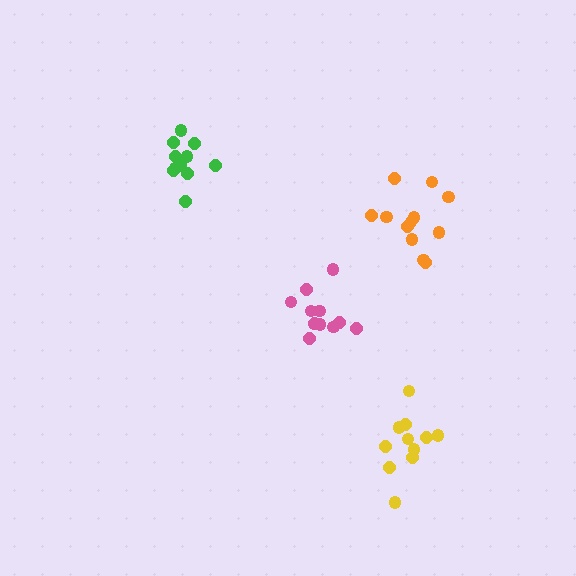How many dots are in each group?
Group 1: 11 dots, Group 2: 12 dots, Group 3: 11 dots, Group 4: 12 dots (46 total).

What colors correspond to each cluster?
The clusters are colored: green, pink, yellow, orange.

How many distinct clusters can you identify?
There are 4 distinct clusters.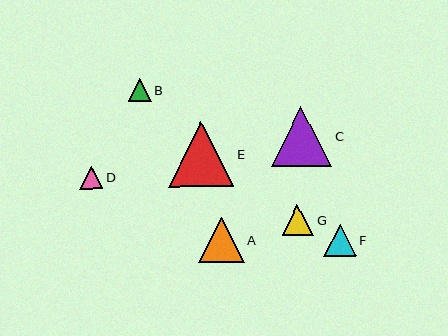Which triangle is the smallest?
Triangle D is the smallest with a size of approximately 23 pixels.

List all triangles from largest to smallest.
From largest to smallest: E, C, A, F, G, B, D.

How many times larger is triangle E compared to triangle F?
Triangle E is approximately 2.0 times the size of triangle F.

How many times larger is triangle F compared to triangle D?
Triangle F is approximately 1.4 times the size of triangle D.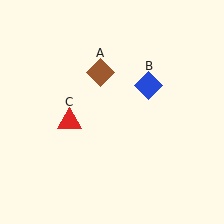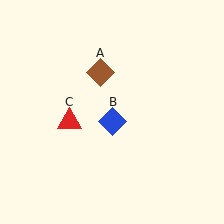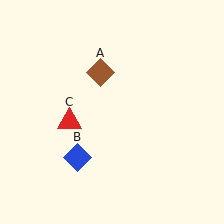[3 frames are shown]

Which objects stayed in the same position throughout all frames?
Brown diamond (object A) and red triangle (object C) remained stationary.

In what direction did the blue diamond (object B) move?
The blue diamond (object B) moved down and to the left.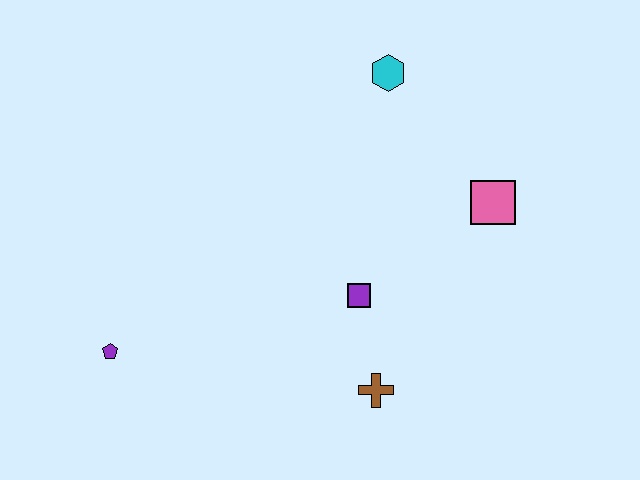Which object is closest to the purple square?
The brown cross is closest to the purple square.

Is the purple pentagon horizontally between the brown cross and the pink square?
No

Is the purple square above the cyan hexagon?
No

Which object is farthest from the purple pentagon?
The pink square is farthest from the purple pentagon.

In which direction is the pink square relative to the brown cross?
The pink square is above the brown cross.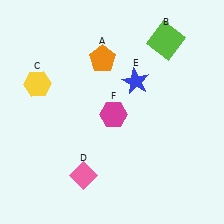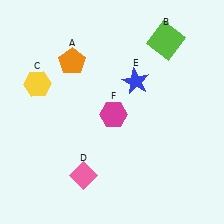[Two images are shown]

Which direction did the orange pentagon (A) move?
The orange pentagon (A) moved left.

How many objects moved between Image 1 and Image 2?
1 object moved between the two images.